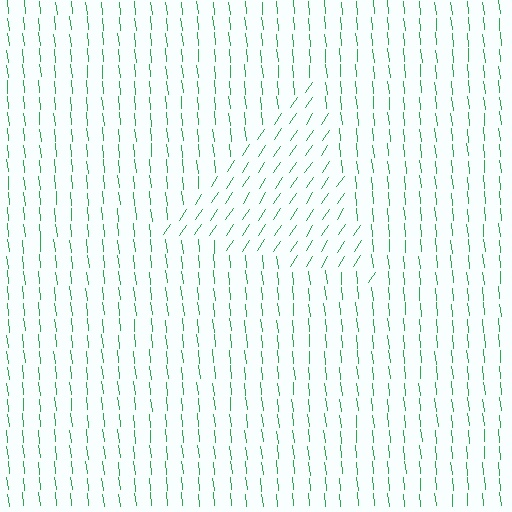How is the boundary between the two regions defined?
The boundary is defined purely by a change in line orientation (approximately 39 degrees difference). All lines are the same color and thickness.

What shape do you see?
I see a triangle.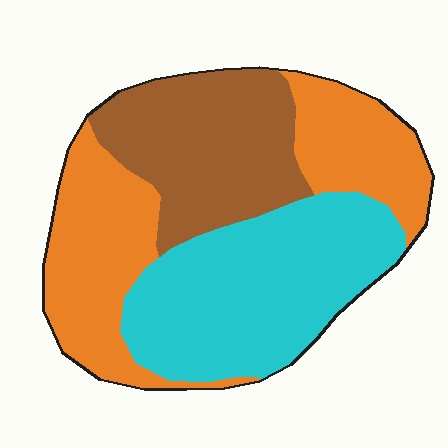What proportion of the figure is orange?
Orange takes up about three eighths (3/8) of the figure.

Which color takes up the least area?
Brown, at roughly 25%.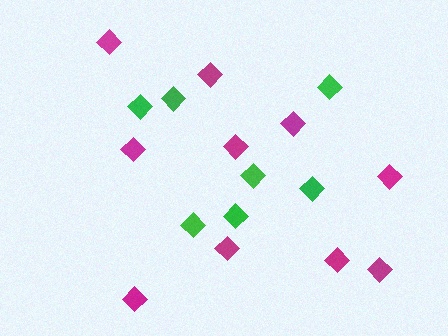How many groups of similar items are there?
There are 2 groups: one group of magenta diamonds (10) and one group of green diamonds (7).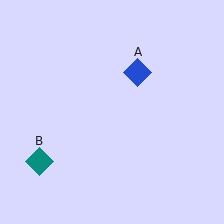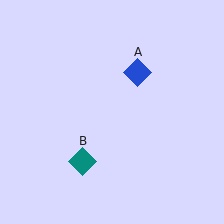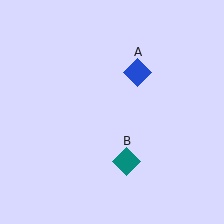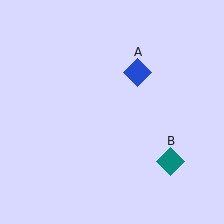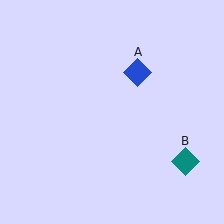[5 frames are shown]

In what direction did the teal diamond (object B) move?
The teal diamond (object B) moved right.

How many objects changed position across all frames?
1 object changed position: teal diamond (object B).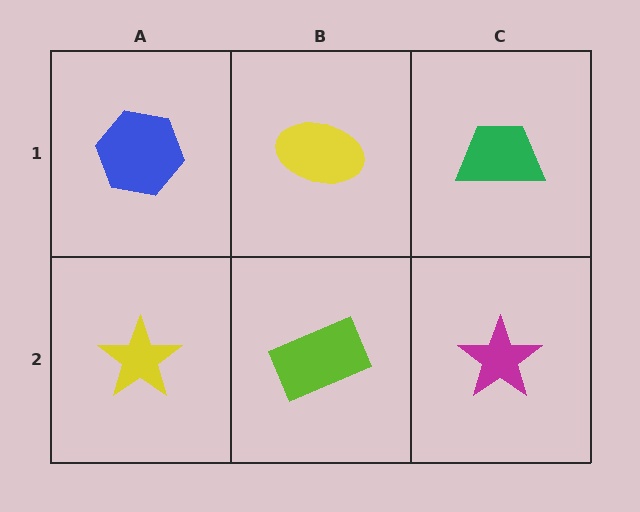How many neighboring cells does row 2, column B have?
3.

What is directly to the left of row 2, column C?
A lime rectangle.